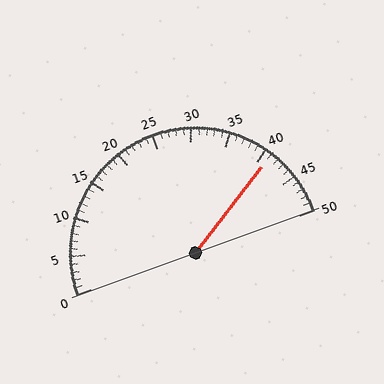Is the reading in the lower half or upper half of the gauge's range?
The reading is in the upper half of the range (0 to 50).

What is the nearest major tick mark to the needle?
The nearest major tick mark is 40.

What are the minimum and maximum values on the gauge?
The gauge ranges from 0 to 50.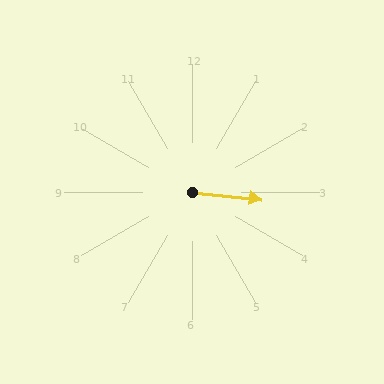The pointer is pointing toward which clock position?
Roughly 3 o'clock.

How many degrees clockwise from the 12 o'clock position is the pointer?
Approximately 96 degrees.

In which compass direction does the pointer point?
East.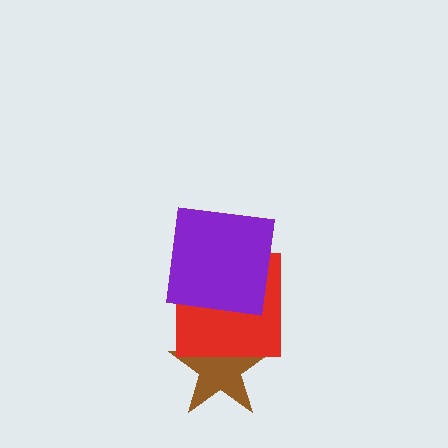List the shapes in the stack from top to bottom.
From top to bottom: the purple square, the red square, the brown star.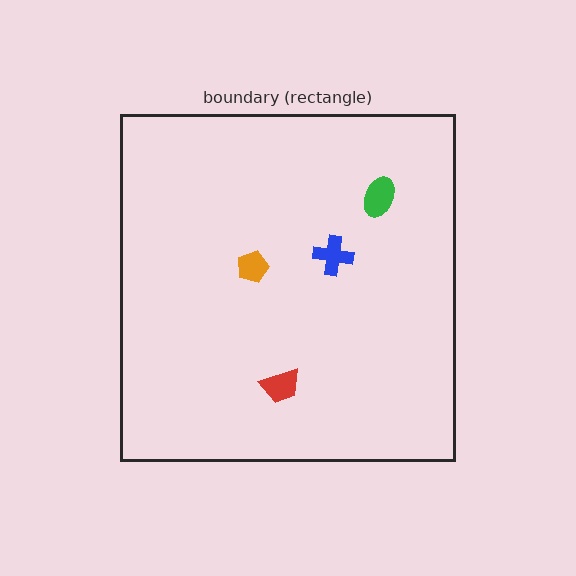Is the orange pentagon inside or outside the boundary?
Inside.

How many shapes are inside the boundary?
4 inside, 0 outside.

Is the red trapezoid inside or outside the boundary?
Inside.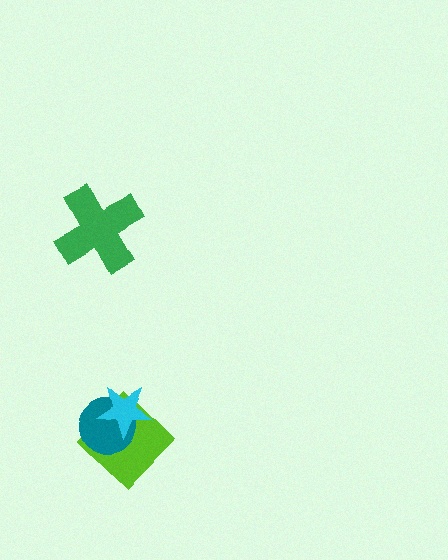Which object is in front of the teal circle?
The cyan star is in front of the teal circle.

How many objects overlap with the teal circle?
2 objects overlap with the teal circle.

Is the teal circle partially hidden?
Yes, it is partially covered by another shape.